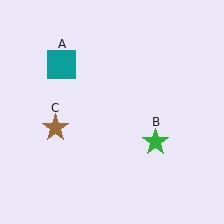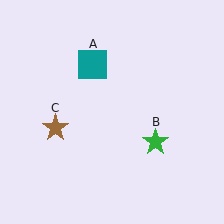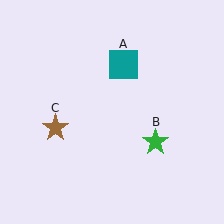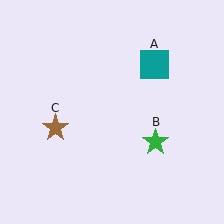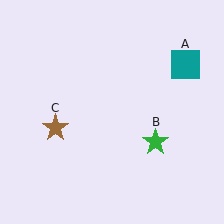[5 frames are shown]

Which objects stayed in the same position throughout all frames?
Green star (object B) and brown star (object C) remained stationary.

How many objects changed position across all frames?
1 object changed position: teal square (object A).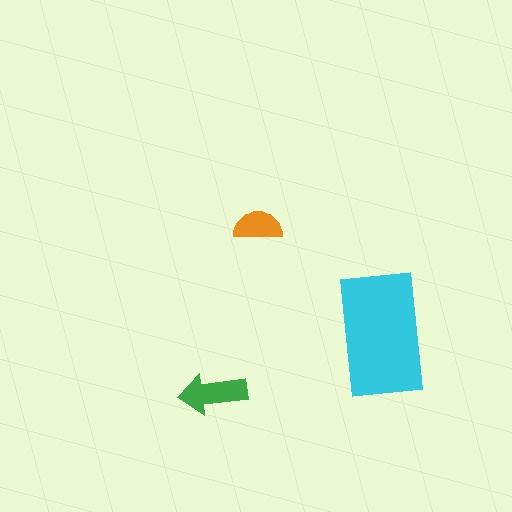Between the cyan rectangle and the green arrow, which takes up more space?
The cyan rectangle.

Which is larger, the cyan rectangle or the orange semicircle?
The cyan rectangle.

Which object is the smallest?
The orange semicircle.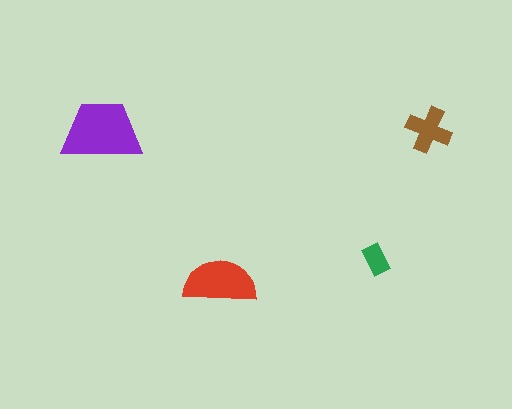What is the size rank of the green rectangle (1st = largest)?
4th.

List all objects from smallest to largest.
The green rectangle, the brown cross, the red semicircle, the purple trapezoid.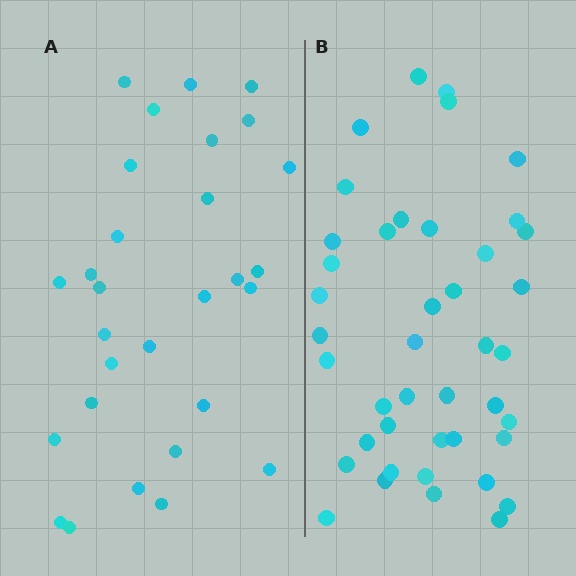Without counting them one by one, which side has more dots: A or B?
Region B (the right region) has more dots.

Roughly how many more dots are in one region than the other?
Region B has approximately 15 more dots than region A.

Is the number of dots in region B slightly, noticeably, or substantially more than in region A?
Region B has noticeably more, but not dramatically so. The ratio is roughly 1.4 to 1.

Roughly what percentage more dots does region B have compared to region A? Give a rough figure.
About 45% more.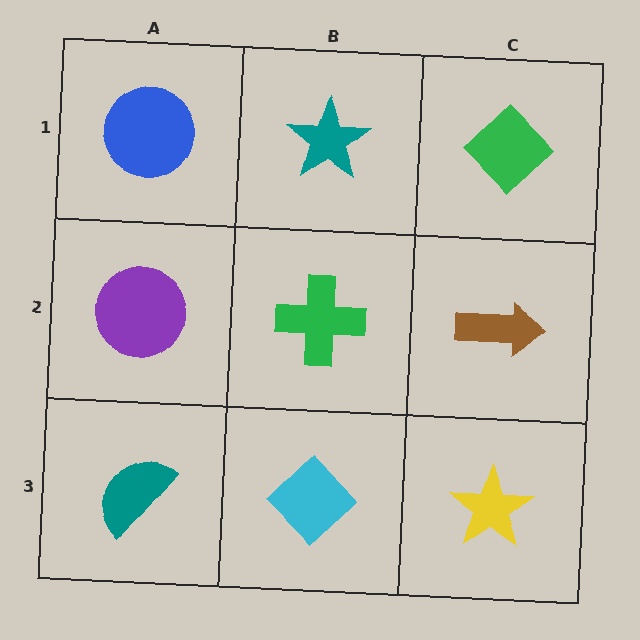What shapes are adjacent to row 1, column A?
A purple circle (row 2, column A), a teal star (row 1, column B).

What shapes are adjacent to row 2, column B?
A teal star (row 1, column B), a cyan diamond (row 3, column B), a purple circle (row 2, column A), a brown arrow (row 2, column C).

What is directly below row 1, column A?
A purple circle.